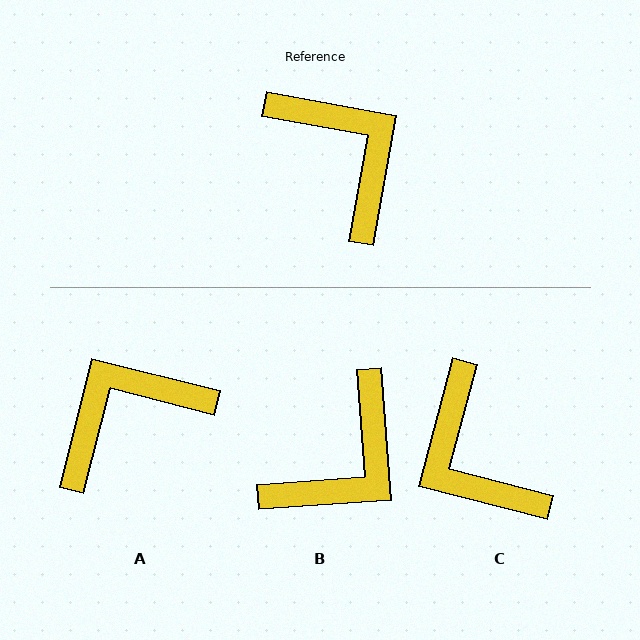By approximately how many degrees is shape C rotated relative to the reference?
Approximately 175 degrees counter-clockwise.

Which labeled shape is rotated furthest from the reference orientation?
C, about 175 degrees away.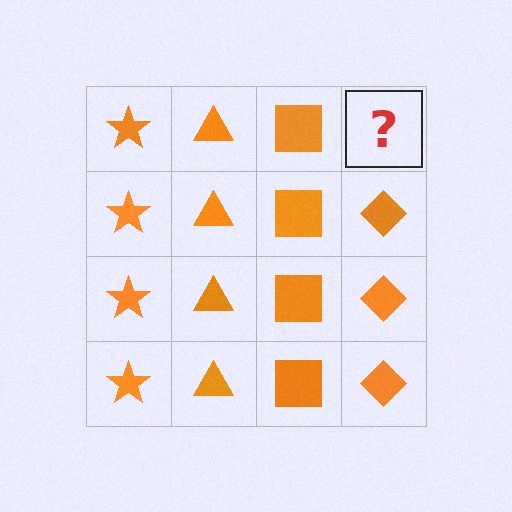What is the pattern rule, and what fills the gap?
The rule is that each column has a consistent shape. The gap should be filled with an orange diamond.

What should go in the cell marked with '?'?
The missing cell should contain an orange diamond.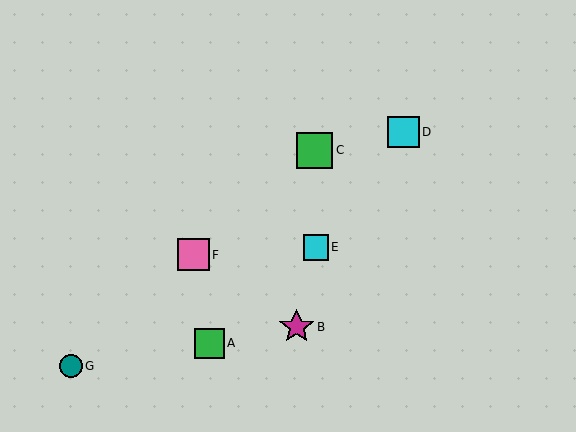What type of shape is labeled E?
Shape E is a cyan square.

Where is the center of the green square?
The center of the green square is at (315, 150).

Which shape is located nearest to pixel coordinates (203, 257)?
The pink square (labeled F) at (193, 255) is nearest to that location.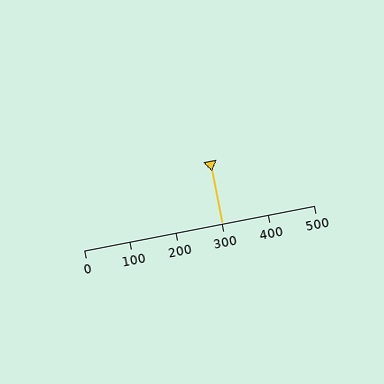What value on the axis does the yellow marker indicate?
The marker indicates approximately 300.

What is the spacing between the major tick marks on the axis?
The major ticks are spaced 100 apart.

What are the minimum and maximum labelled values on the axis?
The axis runs from 0 to 500.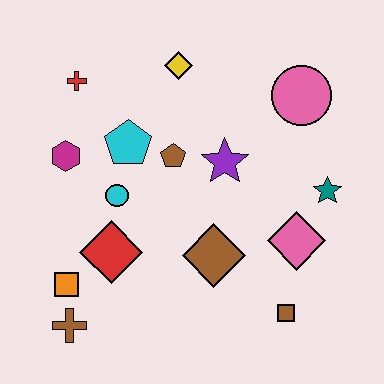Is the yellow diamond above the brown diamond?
Yes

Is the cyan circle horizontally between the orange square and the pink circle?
Yes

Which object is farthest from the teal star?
The brown cross is farthest from the teal star.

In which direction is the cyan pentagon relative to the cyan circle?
The cyan pentagon is above the cyan circle.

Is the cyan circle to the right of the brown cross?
Yes